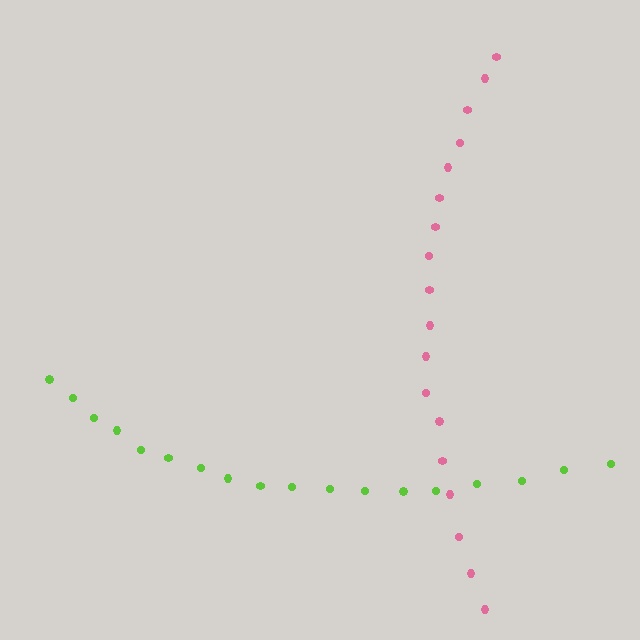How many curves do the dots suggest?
There are 2 distinct paths.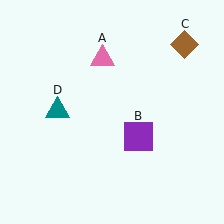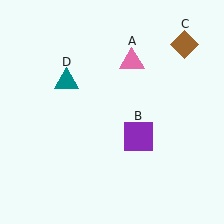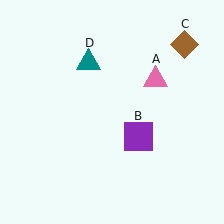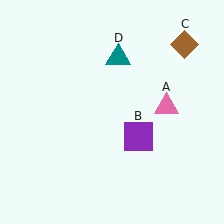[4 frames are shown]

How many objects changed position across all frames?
2 objects changed position: pink triangle (object A), teal triangle (object D).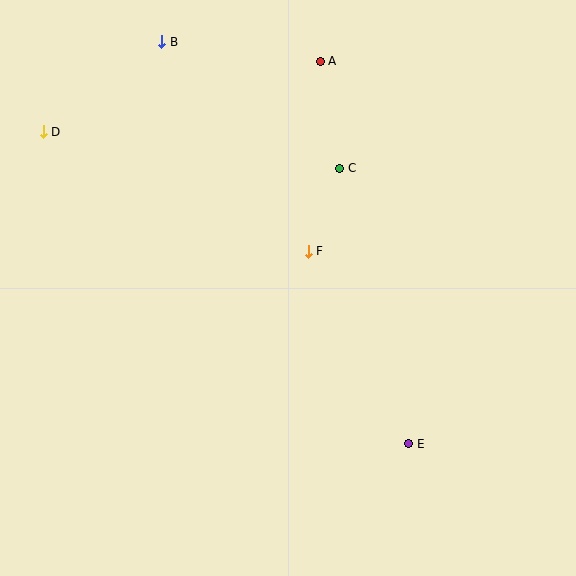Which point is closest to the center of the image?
Point F at (308, 251) is closest to the center.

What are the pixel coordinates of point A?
Point A is at (320, 61).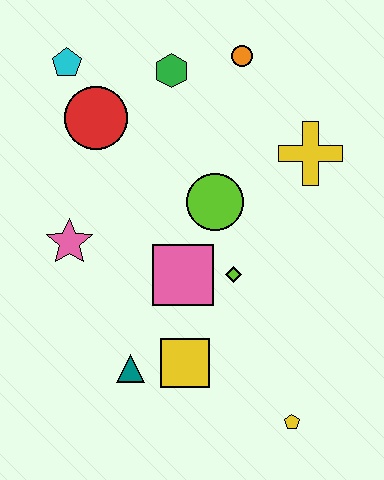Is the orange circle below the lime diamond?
No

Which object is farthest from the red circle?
The yellow pentagon is farthest from the red circle.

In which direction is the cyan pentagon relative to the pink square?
The cyan pentagon is above the pink square.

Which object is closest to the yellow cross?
The lime circle is closest to the yellow cross.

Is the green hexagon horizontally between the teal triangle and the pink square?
Yes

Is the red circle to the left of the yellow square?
Yes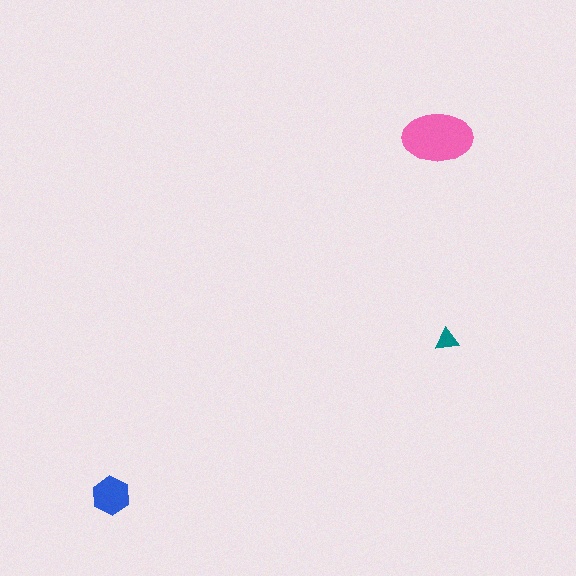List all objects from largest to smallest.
The pink ellipse, the blue hexagon, the teal triangle.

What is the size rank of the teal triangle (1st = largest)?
3rd.